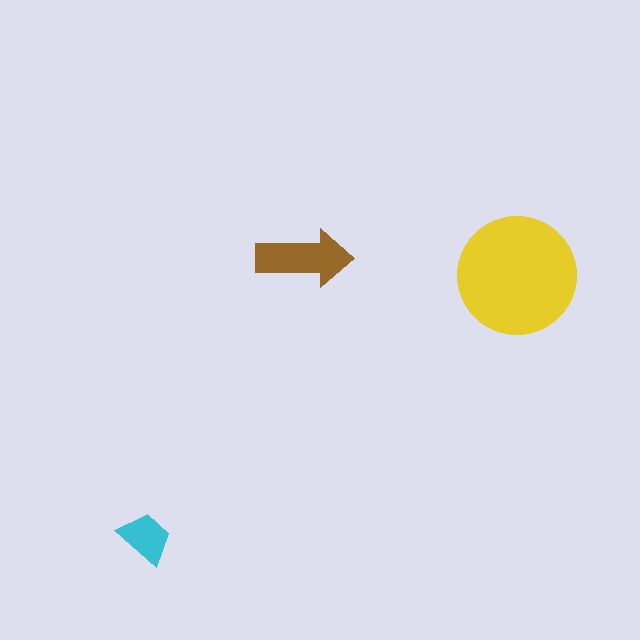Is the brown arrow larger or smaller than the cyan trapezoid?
Larger.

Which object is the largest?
The yellow circle.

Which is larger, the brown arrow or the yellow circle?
The yellow circle.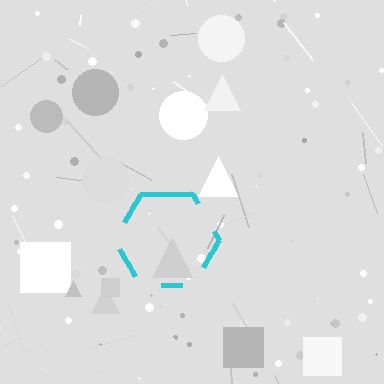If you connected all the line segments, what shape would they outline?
They would outline a hexagon.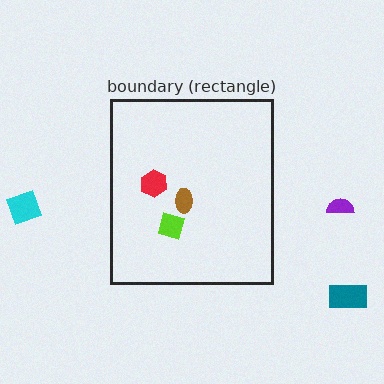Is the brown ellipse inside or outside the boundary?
Inside.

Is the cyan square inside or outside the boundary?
Outside.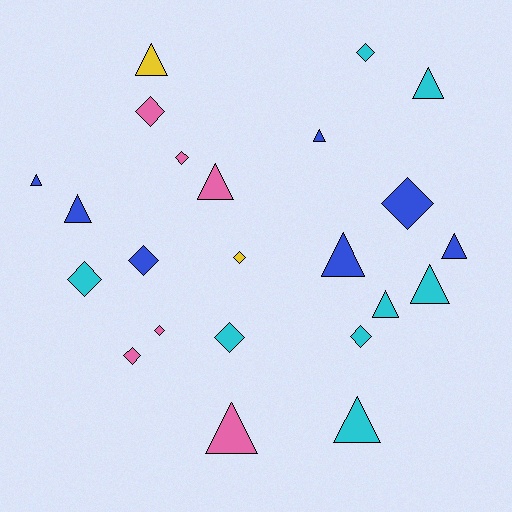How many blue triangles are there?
There are 5 blue triangles.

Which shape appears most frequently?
Triangle, with 12 objects.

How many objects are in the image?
There are 23 objects.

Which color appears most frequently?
Cyan, with 8 objects.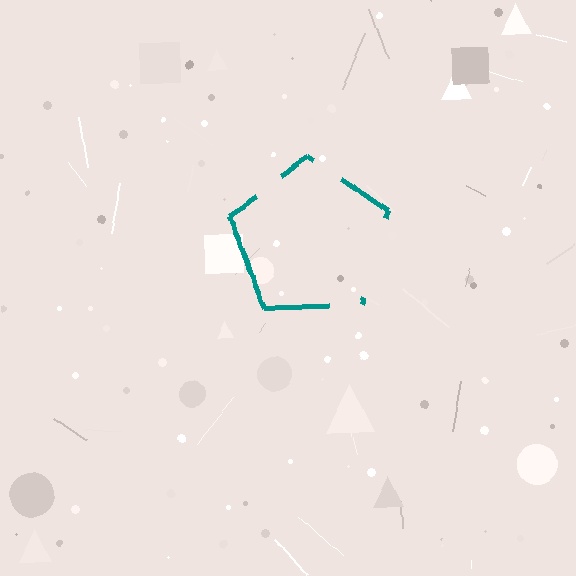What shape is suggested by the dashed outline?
The dashed outline suggests a pentagon.